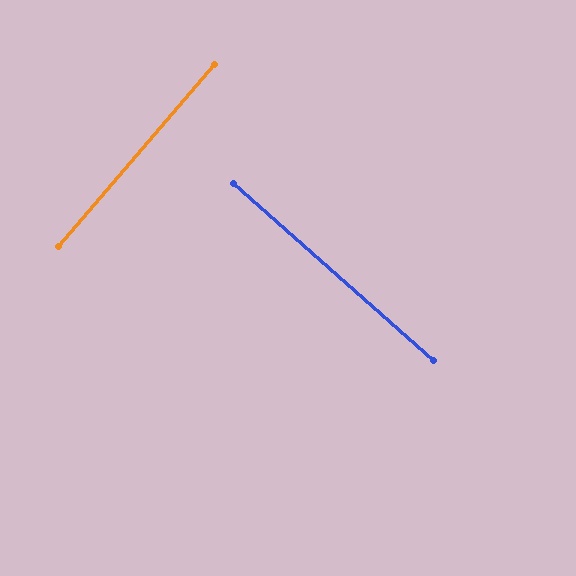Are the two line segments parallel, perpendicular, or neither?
Perpendicular — they meet at approximately 89°.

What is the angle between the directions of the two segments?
Approximately 89 degrees.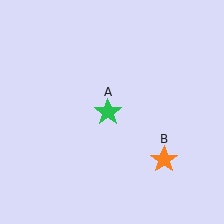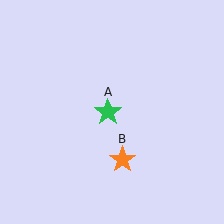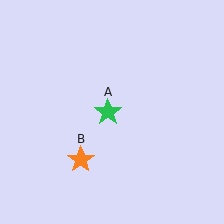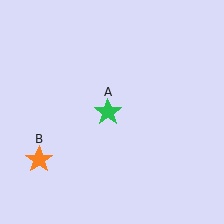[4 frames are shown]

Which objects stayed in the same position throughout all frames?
Green star (object A) remained stationary.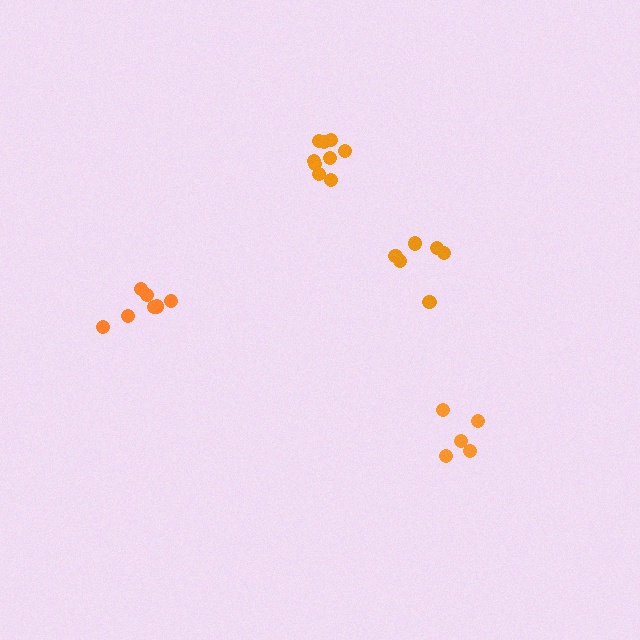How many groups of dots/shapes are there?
There are 4 groups.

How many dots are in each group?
Group 1: 6 dots, Group 2: 7 dots, Group 3: 5 dots, Group 4: 9 dots (27 total).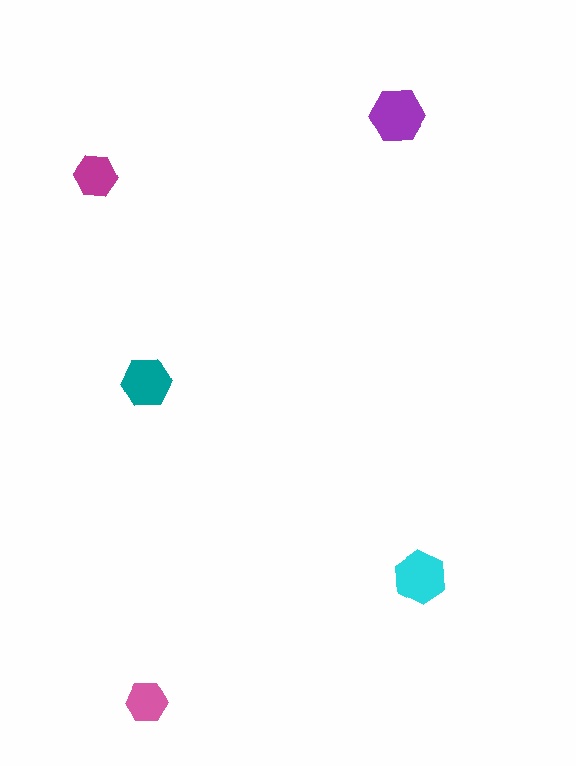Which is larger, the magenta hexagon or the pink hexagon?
The magenta one.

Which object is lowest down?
The pink hexagon is bottommost.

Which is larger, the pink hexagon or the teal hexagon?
The teal one.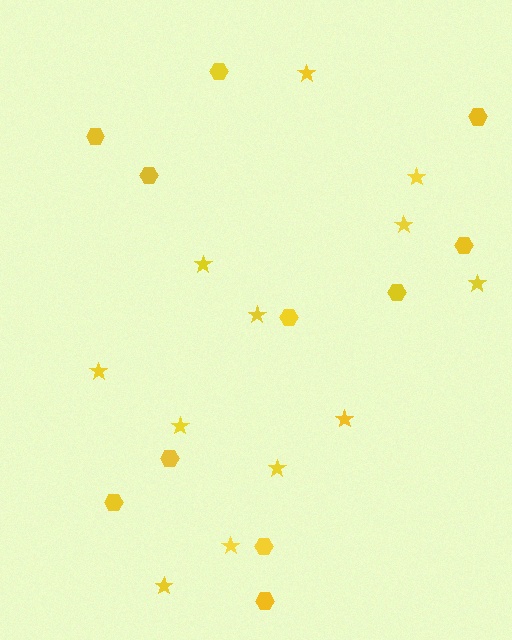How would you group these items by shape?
There are 2 groups: one group of hexagons (11) and one group of stars (12).